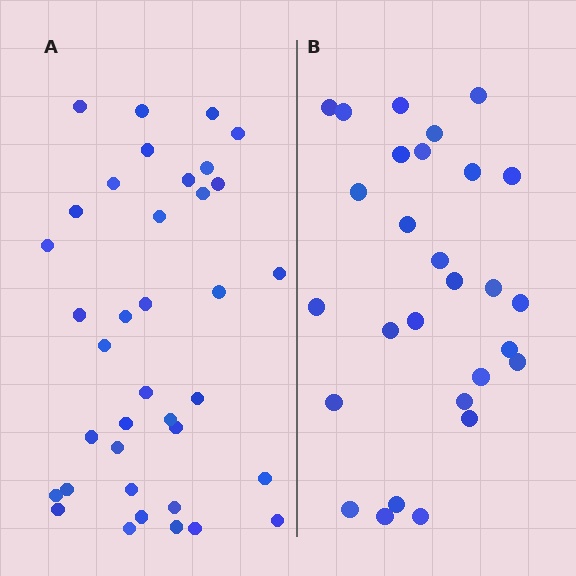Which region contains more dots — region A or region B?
Region A (the left region) has more dots.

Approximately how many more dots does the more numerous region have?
Region A has roughly 8 or so more dots than region B.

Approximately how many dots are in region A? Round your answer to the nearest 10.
About 40 dots. (The exact count is 37, which rounds to 40.)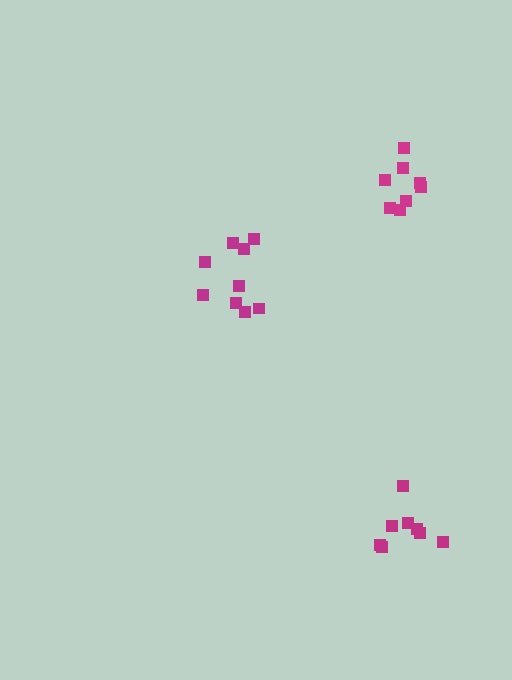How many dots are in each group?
Group 1: 9 dots, Group 2: 8 dots, Group 3: 8 dots (25 total).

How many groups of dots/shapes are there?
There are 3 groups.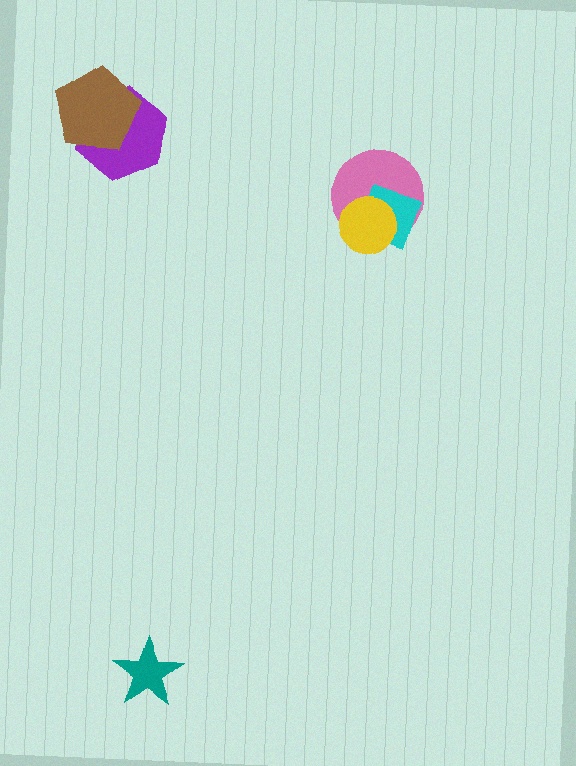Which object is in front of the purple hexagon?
The brown pentagon is in front of the purple hexagon.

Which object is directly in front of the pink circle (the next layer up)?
The cyan diamond is directly in front of the pink circle.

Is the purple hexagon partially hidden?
Yes, it is partially covered by another shape.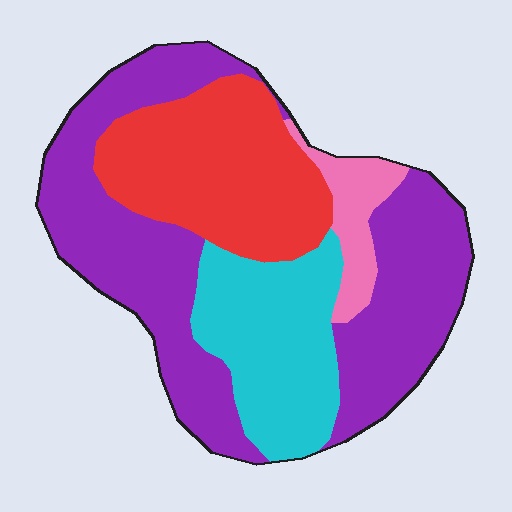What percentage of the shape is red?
Red takes up between a sixth and a third of the shape.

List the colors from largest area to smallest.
From largest to smallest: purple, red, cyan, pink.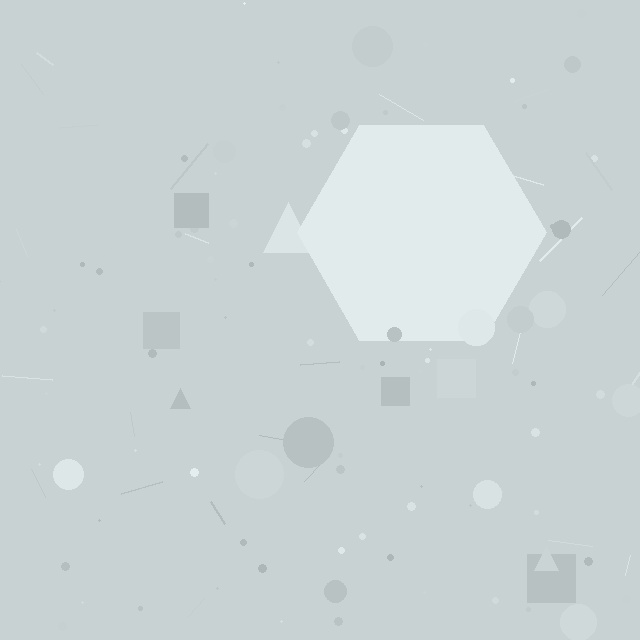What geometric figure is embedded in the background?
A hexagon is embedded in the background.